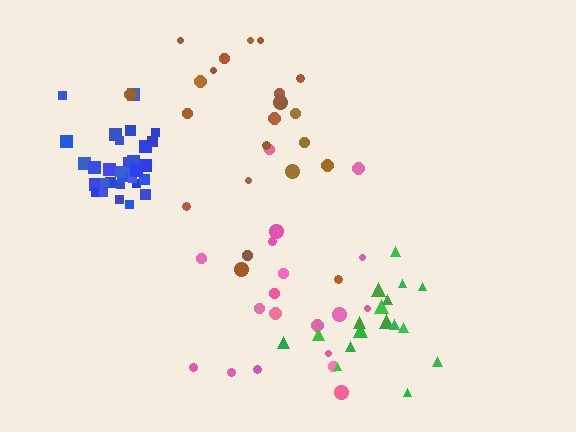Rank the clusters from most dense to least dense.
blue, green, brown, pink.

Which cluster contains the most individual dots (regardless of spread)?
Blue (35).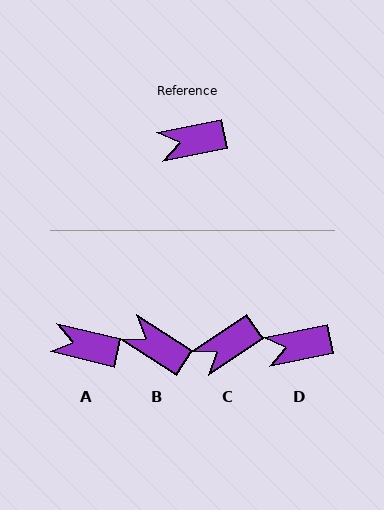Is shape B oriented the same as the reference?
No, it is off by about 45 degrees.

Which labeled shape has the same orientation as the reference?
D.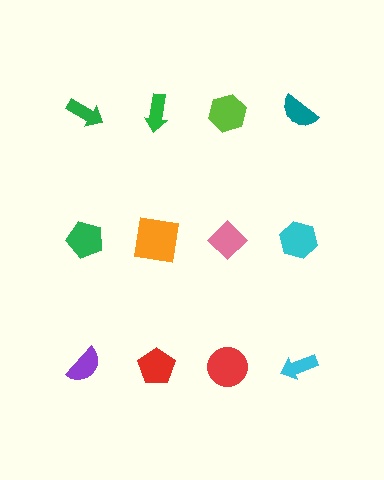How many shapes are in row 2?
4 shapes.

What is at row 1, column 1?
A green arrow.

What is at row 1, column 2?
A green arrow.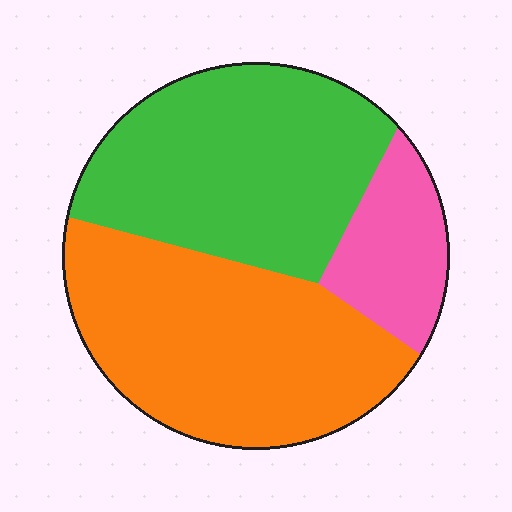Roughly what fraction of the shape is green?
Green covers roughly 40% of the shape.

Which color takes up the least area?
Pink, at roughly 15%.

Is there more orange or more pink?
Orange.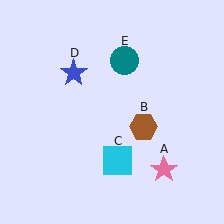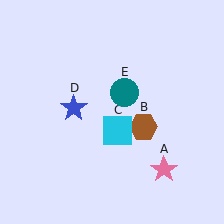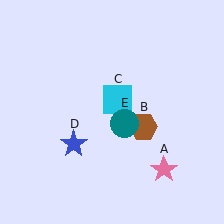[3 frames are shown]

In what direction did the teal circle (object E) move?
The teal circle (object E) moved down.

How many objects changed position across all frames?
3 objects changed position: cyan square (object C), blue star (object D), teal circle (object E).